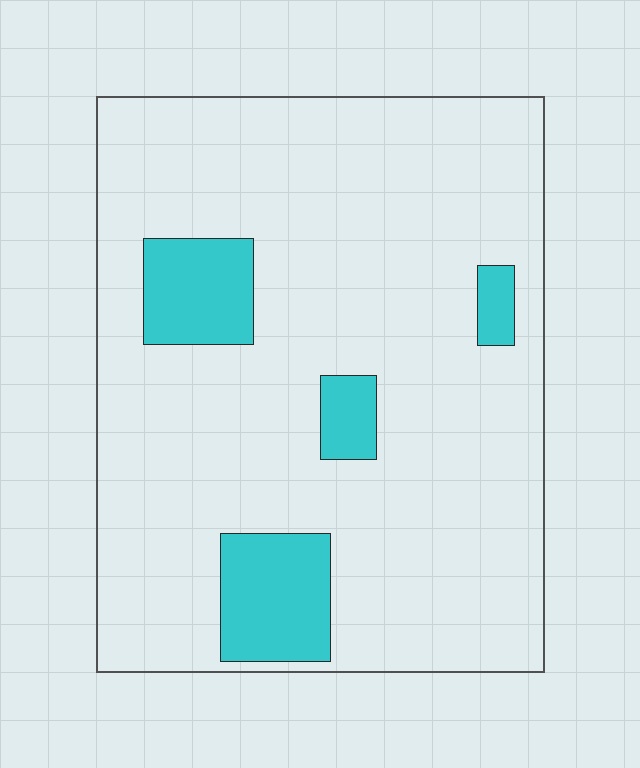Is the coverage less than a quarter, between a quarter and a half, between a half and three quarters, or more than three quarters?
Less than a quarter.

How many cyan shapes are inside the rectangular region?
4.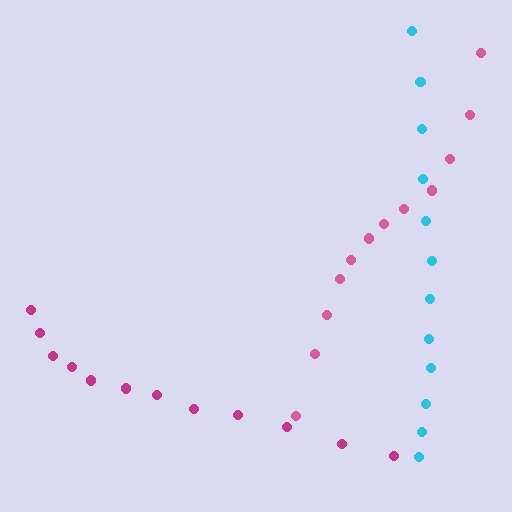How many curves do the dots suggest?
There are 3 distinct paths.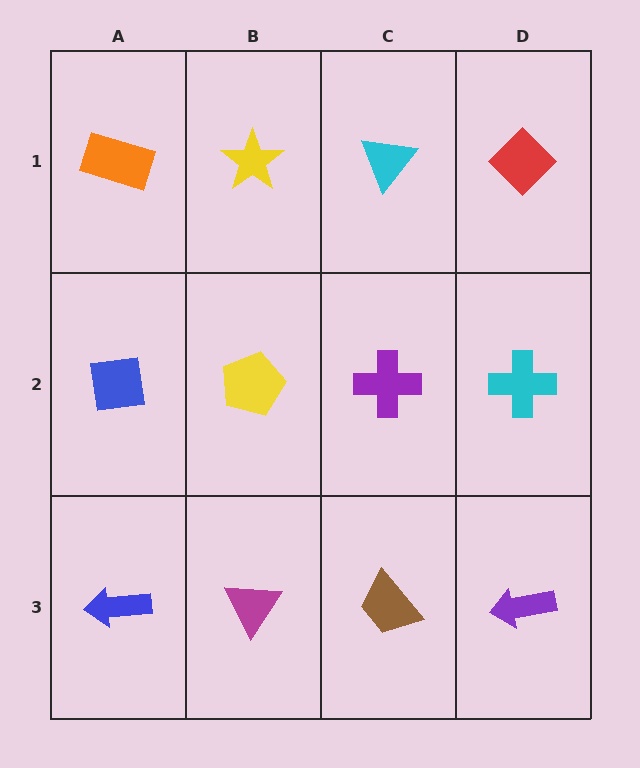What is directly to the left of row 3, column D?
A brown trapezoid.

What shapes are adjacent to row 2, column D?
A red diamond (row 1, column D), a purple arrow (row 3, column D), a purple cross (row 2, column C).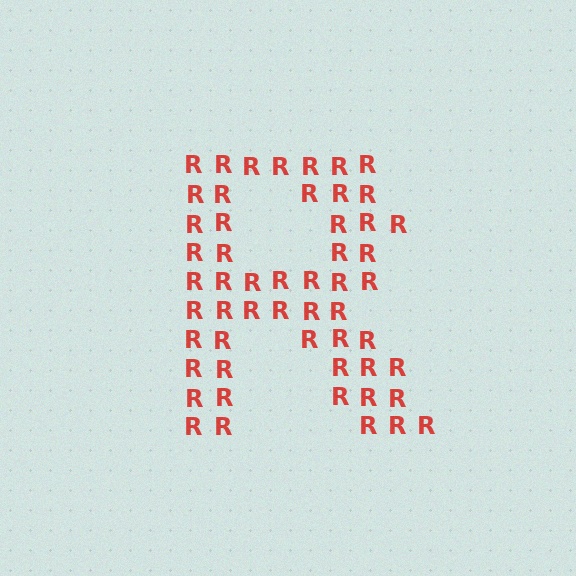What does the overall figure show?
The overall figure shows the letter R.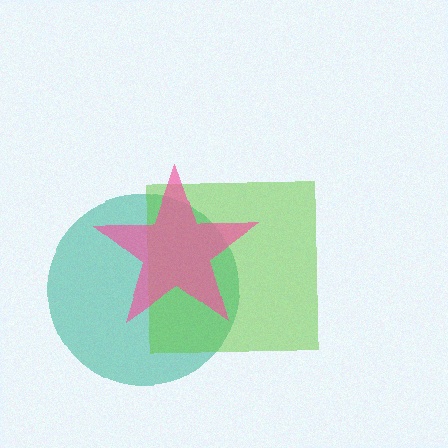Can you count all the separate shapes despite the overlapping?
Yes, there are 3 separate shapes.